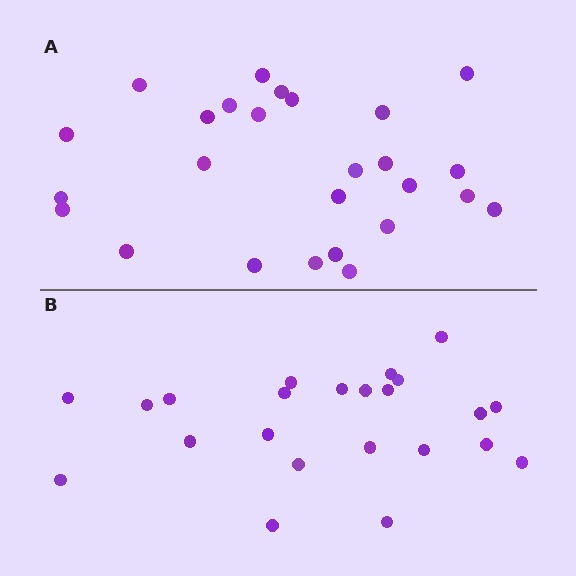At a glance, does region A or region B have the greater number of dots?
Region A (the top region) has more dots.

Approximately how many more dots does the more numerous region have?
Region A has just a few more — roughly 2 or 3 more dots than region B.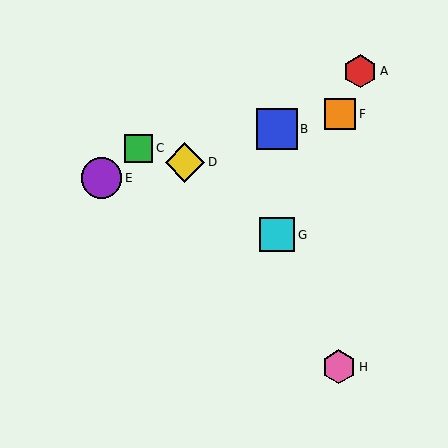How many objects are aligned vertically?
2 objects (B, G) are aligned vertically.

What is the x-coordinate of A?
Object A is at x≈360.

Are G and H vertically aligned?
No, G is at x≈277 and H is at x≈339.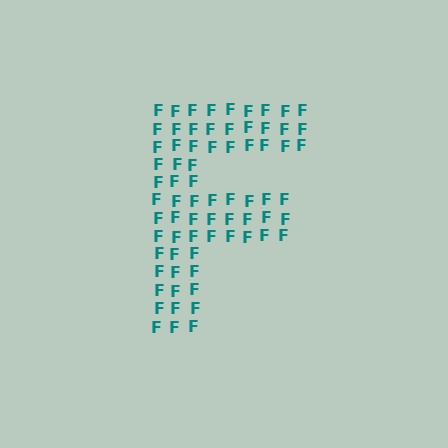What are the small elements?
The small elements are letter F's.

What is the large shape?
The large shape is the letter F.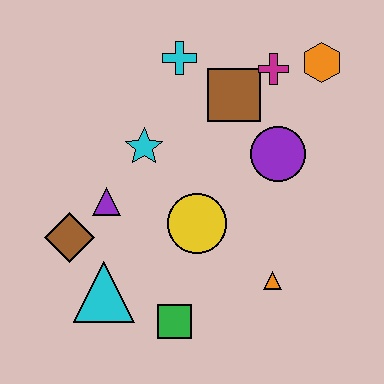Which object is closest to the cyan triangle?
The brown diamond is closest to the cyan triangle.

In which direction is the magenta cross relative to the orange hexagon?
The magenta cross is to the left of the orange hexagon.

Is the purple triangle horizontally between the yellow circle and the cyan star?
No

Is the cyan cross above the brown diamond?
Yes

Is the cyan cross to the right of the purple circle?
No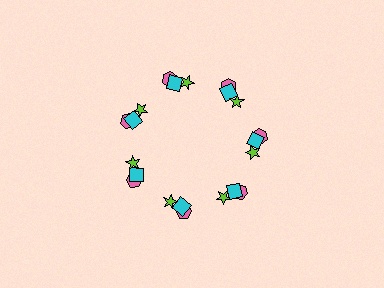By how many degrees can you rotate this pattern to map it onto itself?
The pattern maps onto itself every 51 degrees of rotation.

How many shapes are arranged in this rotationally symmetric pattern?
There are 21 shapes, arranged in 7 groups of 3.